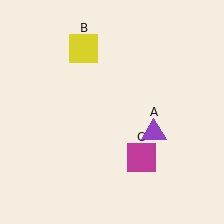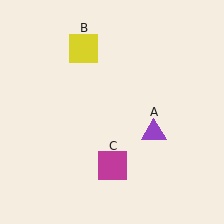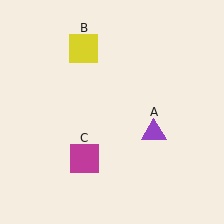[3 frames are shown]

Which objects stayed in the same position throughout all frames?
Purple triangle (object A) and yellow square (object B) remained stationary.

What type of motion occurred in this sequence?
The magenta square (object C) rotated clockwise around the center of the scene.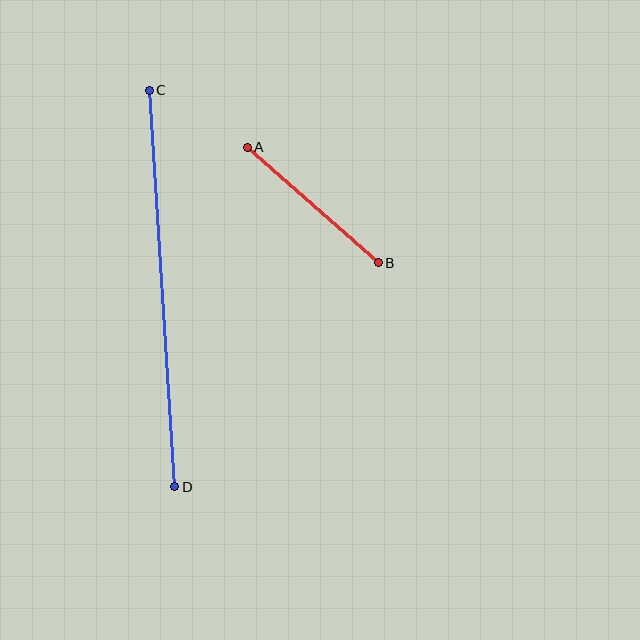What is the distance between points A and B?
The distance is approximately 175 pixels.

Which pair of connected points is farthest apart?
Points C and D are farthest apart.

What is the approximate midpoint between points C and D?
The midpoint is at approximately (162, 289) pixels.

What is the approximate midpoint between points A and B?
The midpoint is at approximately (313, 205) pixels.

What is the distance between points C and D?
The distance is approximately 397 pixels.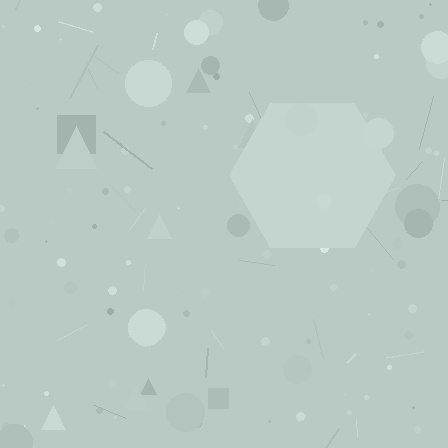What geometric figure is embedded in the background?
A hexagon is embedded in the background.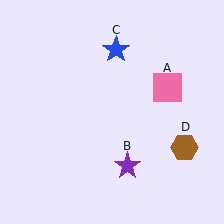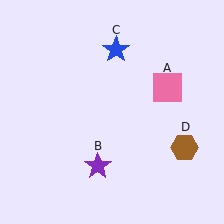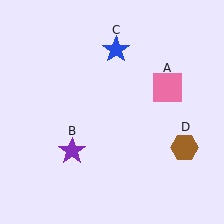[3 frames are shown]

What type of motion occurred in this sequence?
The purple star (object B) rotated clockwise around the center of the scene.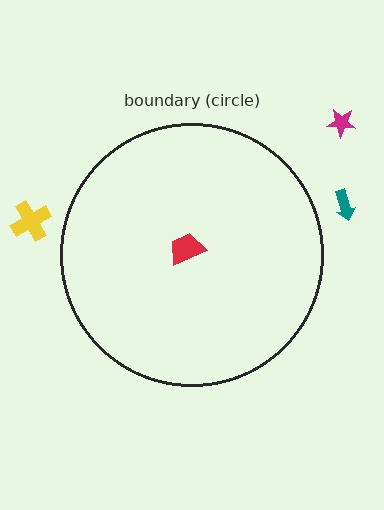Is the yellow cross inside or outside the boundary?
Outside.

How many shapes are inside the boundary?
1 inside, 3 outside.